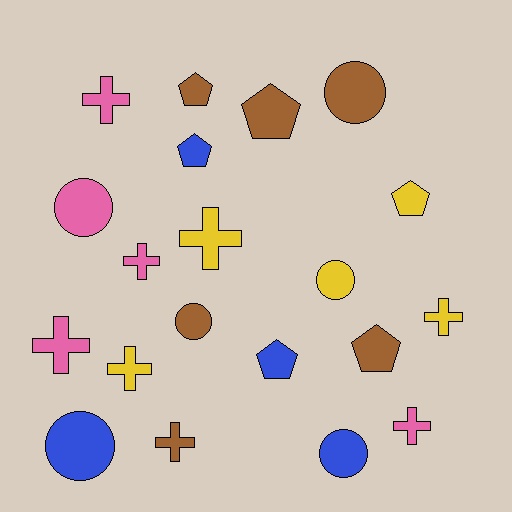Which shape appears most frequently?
Cross, with 8 objects.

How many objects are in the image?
There are 20 objects.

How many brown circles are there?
There are 2 brown circles.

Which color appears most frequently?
Brown, with 6 objects.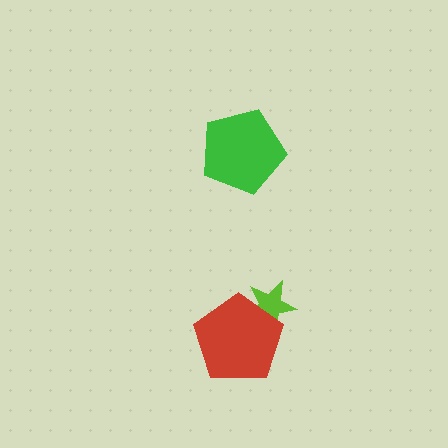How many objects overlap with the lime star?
1 object overlaps with the lime star.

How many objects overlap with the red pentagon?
1 object overlaps with the red pentagon.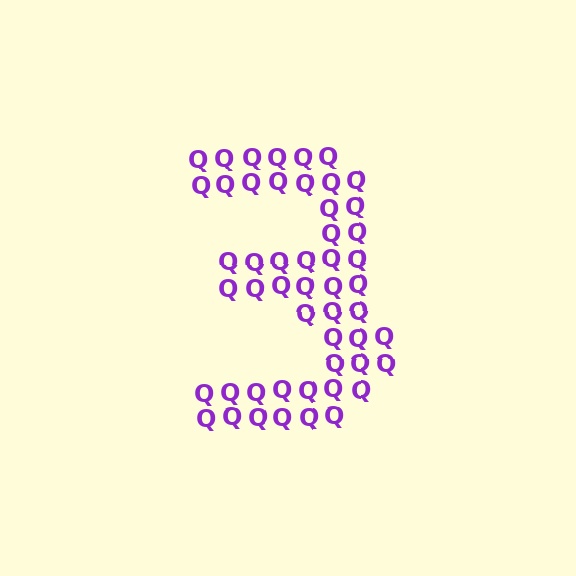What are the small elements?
The small elements are letter Q's.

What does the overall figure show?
The overall figure shows the digit 3.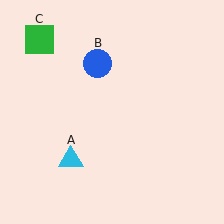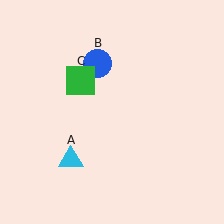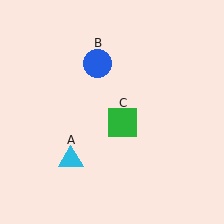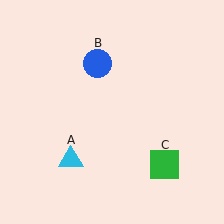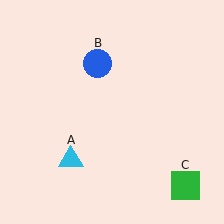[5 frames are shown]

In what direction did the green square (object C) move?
The green square (object C) moved down and to the right.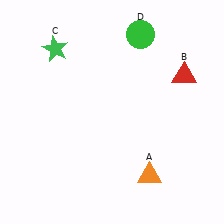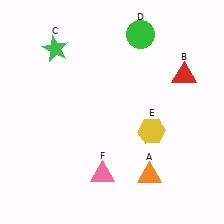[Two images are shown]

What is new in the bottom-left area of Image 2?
A pink triangle (F) was added in the bottom-left area of Image 2.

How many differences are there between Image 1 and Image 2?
There are 2 differences between the two images.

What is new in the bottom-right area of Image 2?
A yellow hexagon (E) was added in the bottom-right area of Image 2.